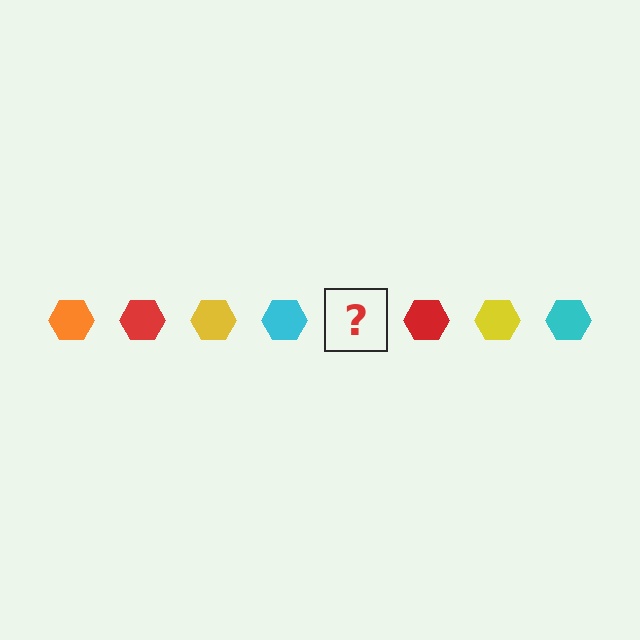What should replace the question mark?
The question mark should be replaced with an orange hexagon.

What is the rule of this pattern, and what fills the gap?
The rule is that the pattern cycles through orange, red, yellow, cyan hexagons. The gap should be filled with an orange hexagon.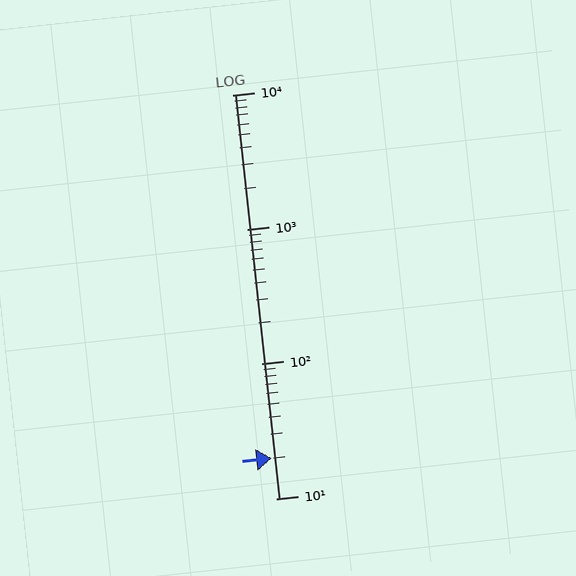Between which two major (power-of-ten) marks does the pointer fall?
The pointer is between 10 and 100.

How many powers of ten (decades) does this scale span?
The scale spans 3 decades, from 10 to 10000.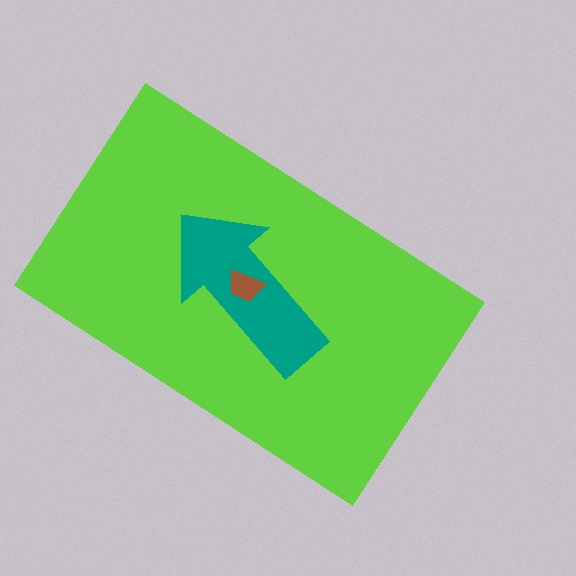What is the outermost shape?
The lime rectangle.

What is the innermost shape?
The brown trapezoid.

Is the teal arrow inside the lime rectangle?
Yes.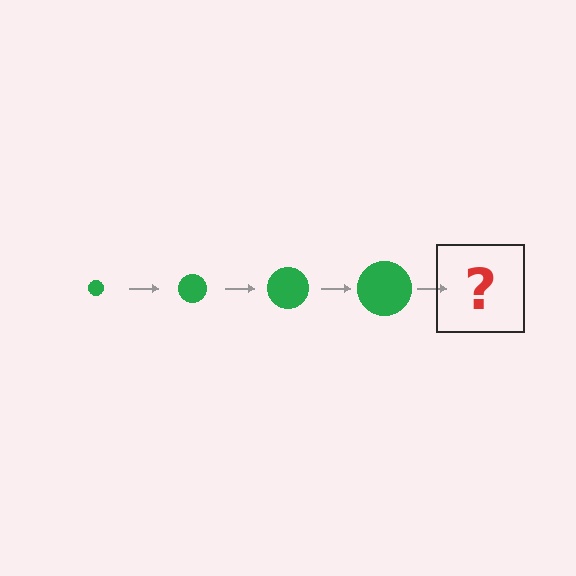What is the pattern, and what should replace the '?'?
The pattern is that the circle gets progressively larger each step. The '?' should be a green circle, larger than the previous one.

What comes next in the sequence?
The next element should be a green circle, larger than the previous one.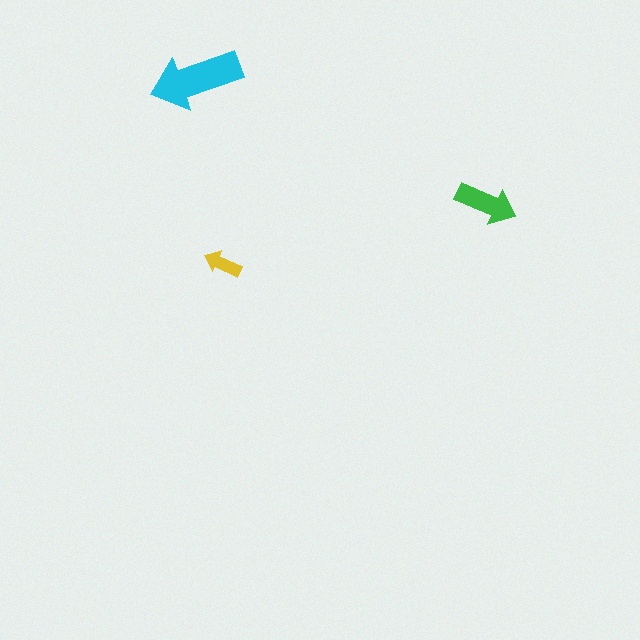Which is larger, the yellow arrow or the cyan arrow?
The cyan one.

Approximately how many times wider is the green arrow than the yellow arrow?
About 1.5 times wider.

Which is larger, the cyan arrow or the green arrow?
The cyan one.